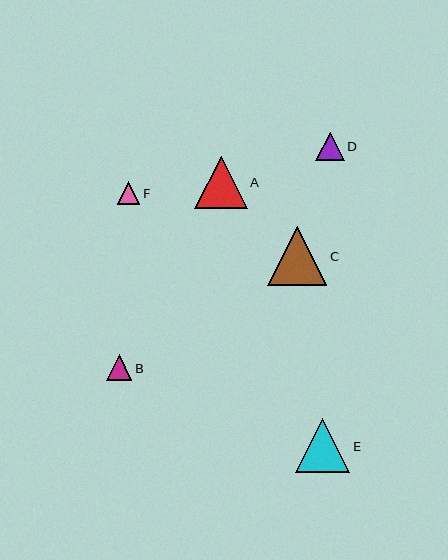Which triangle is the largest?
Triangle C is the largest with a size of approximately 59 pixels.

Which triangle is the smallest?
Triangle F is the smallest with a size of approximately 23 pixels.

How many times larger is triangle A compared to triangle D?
Triangle A is approximately 1.8 times the size of triangle D.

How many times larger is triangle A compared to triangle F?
Triangle A is approximately 2.3 times the size of triangle F.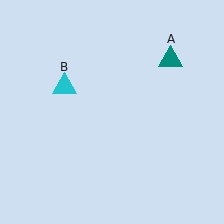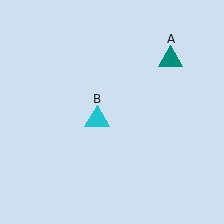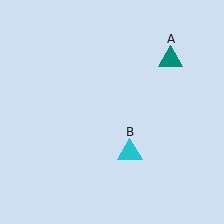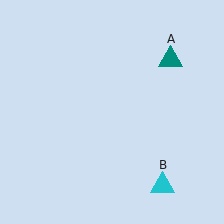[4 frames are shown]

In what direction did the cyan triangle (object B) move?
The cyan triangle (object B) moved down and to the right.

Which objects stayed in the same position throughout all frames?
Teal triangle (object A) remained stationary.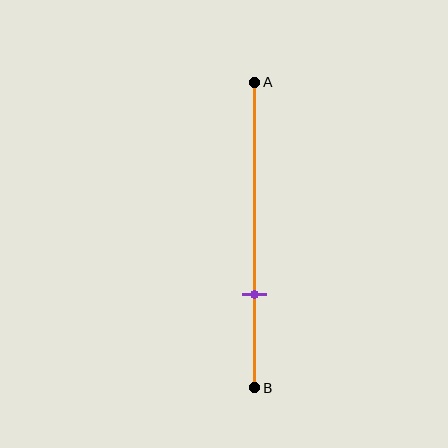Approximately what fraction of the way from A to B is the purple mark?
The purple mark is approximately 70% of the way from A to B.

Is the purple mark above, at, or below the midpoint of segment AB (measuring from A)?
The purple mark is below the midpoint of segment AB.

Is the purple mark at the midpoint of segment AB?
No, the mark is at about 70% from A, not at the 50% midpoint.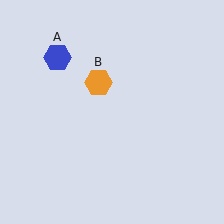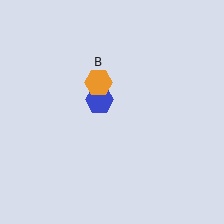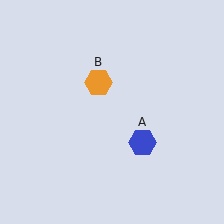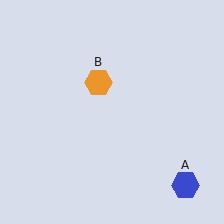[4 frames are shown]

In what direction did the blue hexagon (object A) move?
The blue hexagon (object A) moved down and to the right.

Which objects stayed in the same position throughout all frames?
Orange hexagon (object B) remained stationary.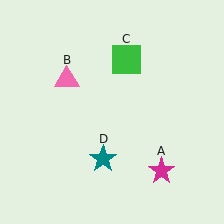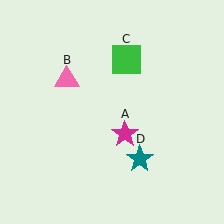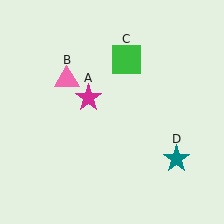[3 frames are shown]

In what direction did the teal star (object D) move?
The teal star (object D) moved right.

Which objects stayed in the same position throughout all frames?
Pink triangle (object B) and green square (object C) remained stationary.